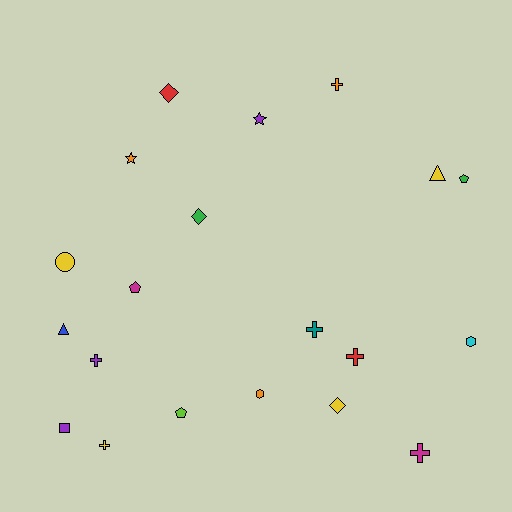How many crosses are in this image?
There are 6 crosses.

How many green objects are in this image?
There are 2 green objects.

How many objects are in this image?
There are 20 objects.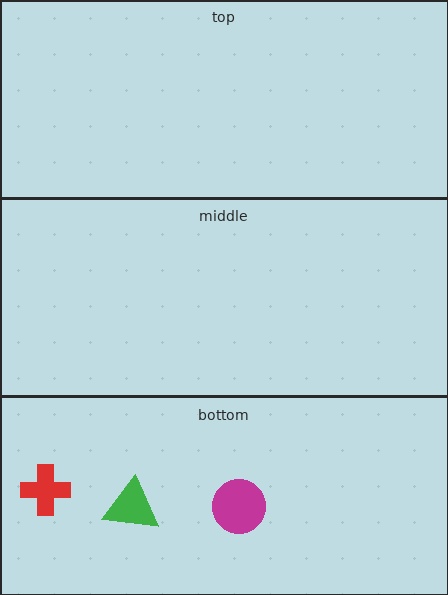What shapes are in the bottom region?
The red cross, the green triangle, the magenta circle.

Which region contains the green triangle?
The bottom region.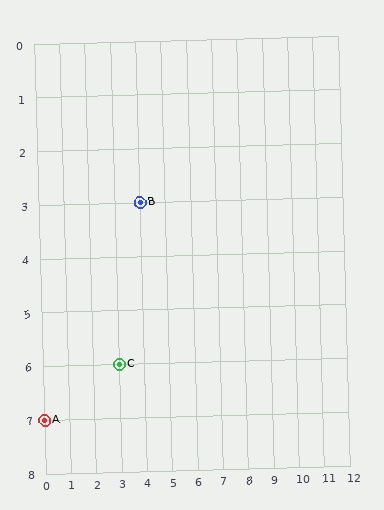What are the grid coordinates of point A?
Point A is at grid coordinates (0, 7).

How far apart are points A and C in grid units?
Points A and C are 3 columns and 1 row apart (about 3.2 grid units diagonally).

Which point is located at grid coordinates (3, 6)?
Point C is at (3, 6).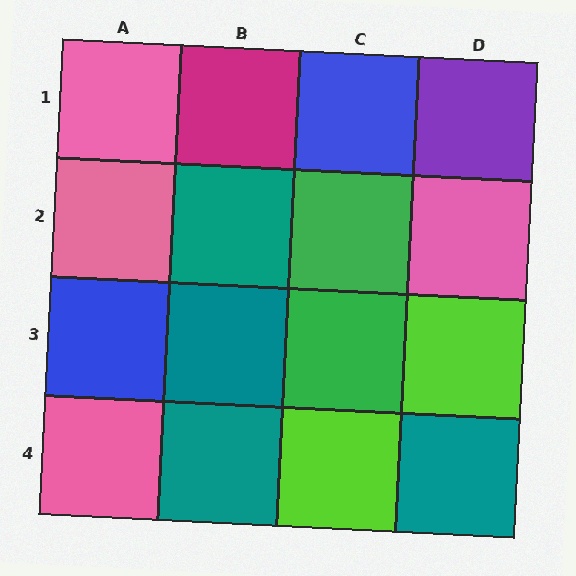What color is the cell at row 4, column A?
Pink.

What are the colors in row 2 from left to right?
Pink, teal, green, pink.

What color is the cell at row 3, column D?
Lime.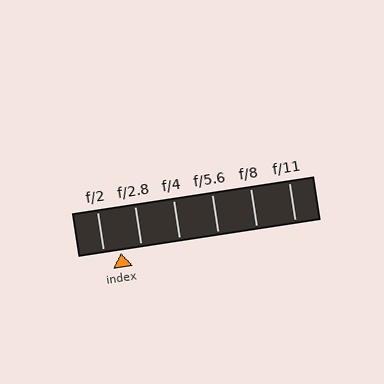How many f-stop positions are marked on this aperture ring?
There are 6 f-stop positions marked.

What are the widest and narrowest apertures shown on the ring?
The widest aperture shown is f/2 and the narrowest is f/11.